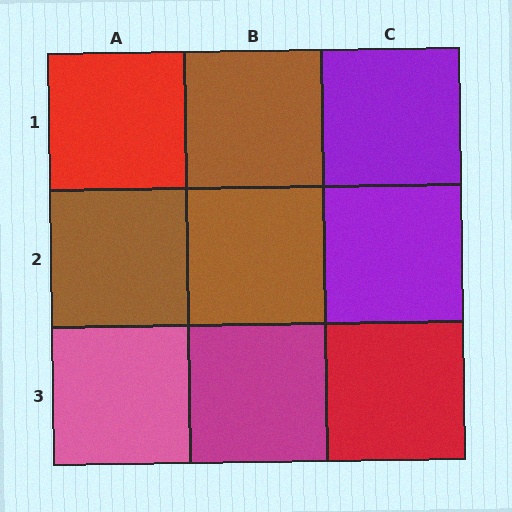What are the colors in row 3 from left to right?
Pink, magenta, red.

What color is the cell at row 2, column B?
Brown.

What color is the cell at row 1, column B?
Brown.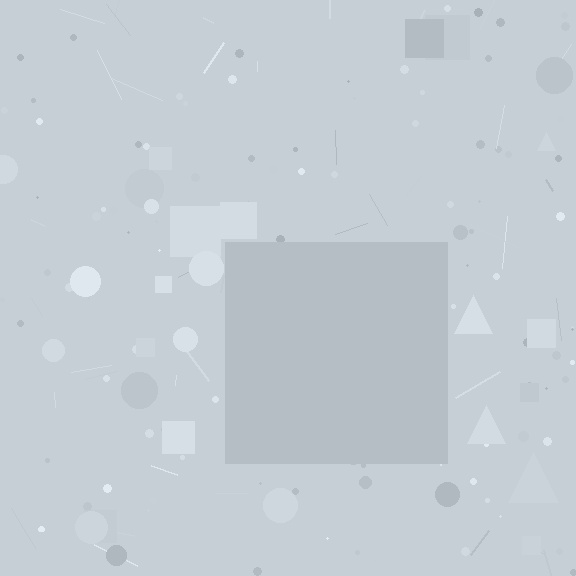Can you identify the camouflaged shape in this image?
The camouflaged shape is a square.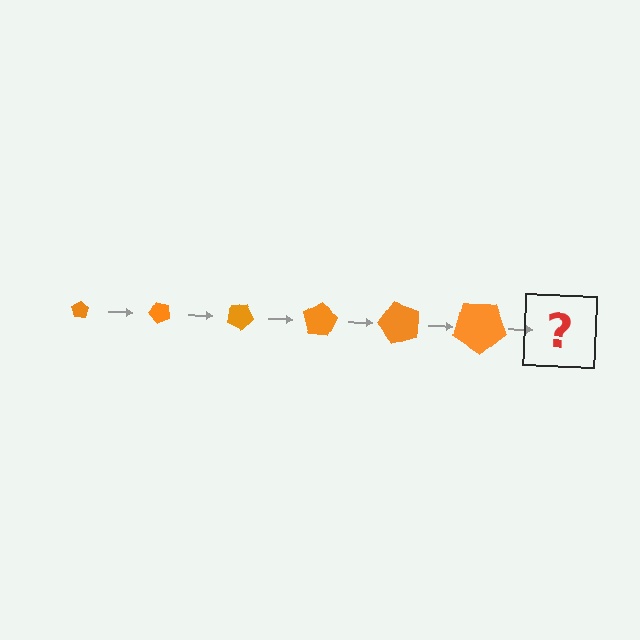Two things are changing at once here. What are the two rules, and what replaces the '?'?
The two rules are that the pentagon grows larger each step and it rotates 50 degrees each step. The '?' should be a pentagon, larger than the previous one and rotated 300 degrees from the start.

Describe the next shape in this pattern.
It should be a pentagon, larger than the previous one and rotated 300 degrees from the start.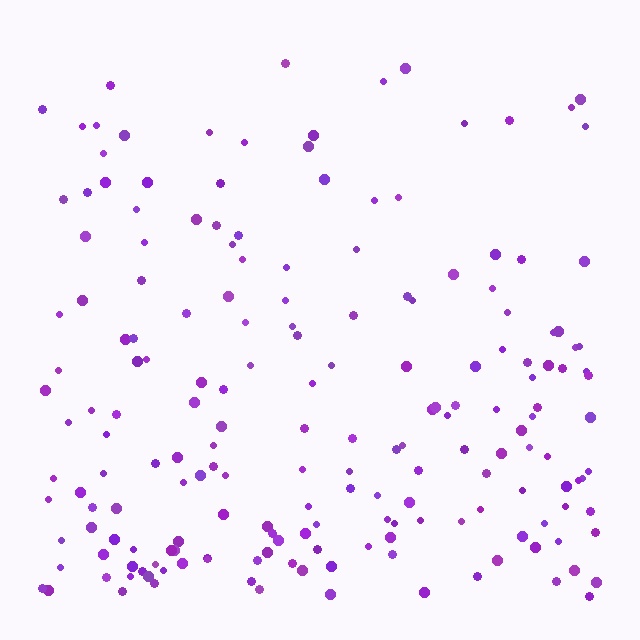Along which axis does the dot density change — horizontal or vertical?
Vertical.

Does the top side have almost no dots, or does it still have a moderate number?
Still a moderate number, just noticeably fewer than the bottom.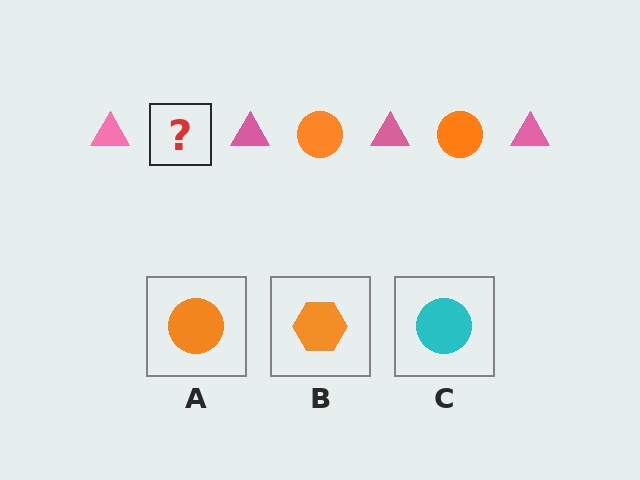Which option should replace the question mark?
Option A.